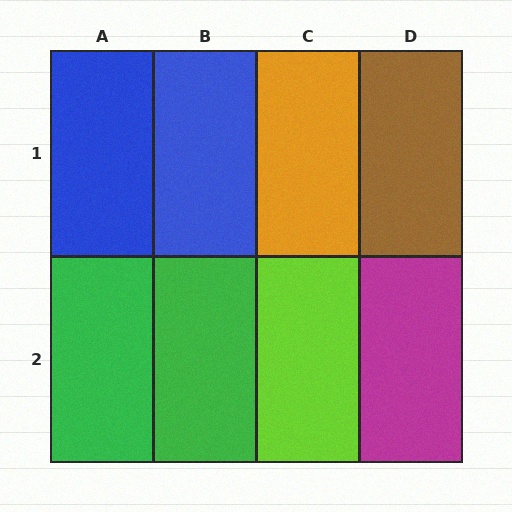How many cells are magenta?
1 cell is magenta.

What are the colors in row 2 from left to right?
Green, green, lime, magenta.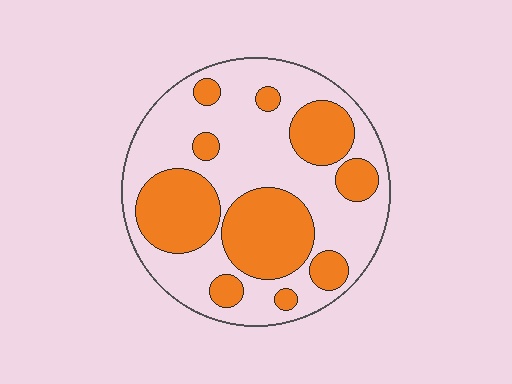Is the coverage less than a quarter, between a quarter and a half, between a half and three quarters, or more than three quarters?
Between a quarter and a half.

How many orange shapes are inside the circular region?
10.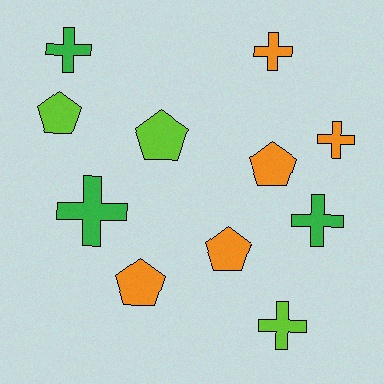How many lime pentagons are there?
There are 2 lime pentagons.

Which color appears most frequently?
Orange, with 5 objects.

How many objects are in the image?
There are 11 objects.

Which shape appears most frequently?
Cross, with 6 objects.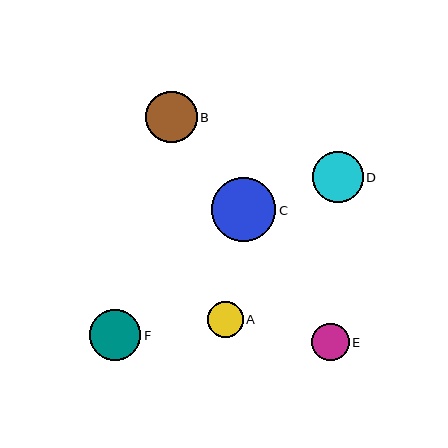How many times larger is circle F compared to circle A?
Circle F is approximately 1.4 times the size of circle A.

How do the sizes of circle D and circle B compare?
Circle D and circle B are approximately the same size.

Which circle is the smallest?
Circle A is the smallest with a size of approximately 36 pixels.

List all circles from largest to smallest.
From largest to smallest: C, F, D, B, E, A.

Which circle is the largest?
Circle C is the largest with a size of approximately 64 pixels.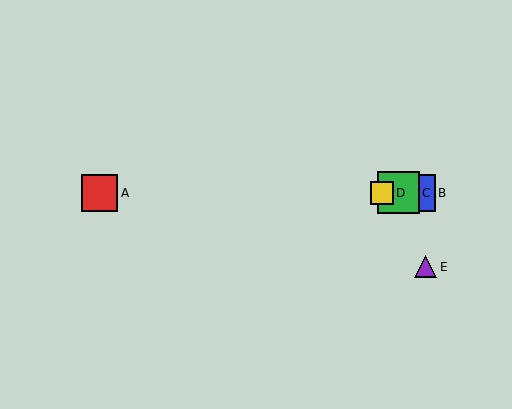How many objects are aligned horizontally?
4 objects (A, B, C, D) are aligned horizontally.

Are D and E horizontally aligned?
No, D is at y≈193 and E is at y≈267.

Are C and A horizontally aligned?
Yes, both are at y≈193.